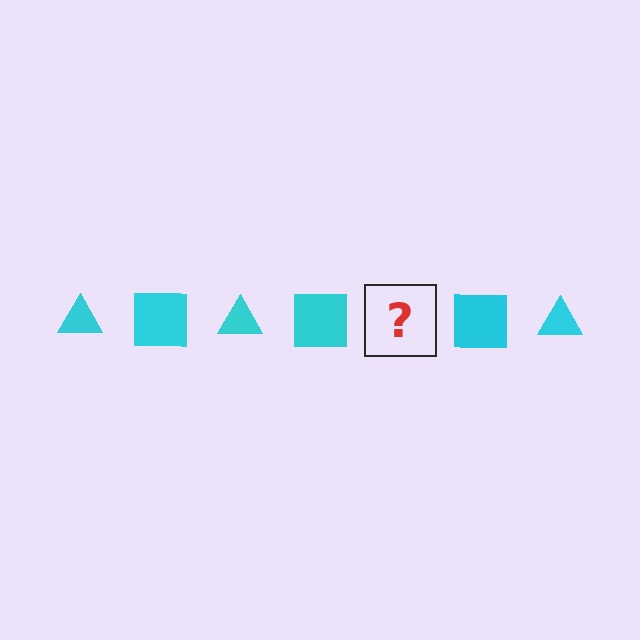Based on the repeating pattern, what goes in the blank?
The blank should be a cyan triangle.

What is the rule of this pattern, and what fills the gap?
The rule is that the pattern cycles through triangle, square shapes in cyan. The gap should be filled with a cyan triangle.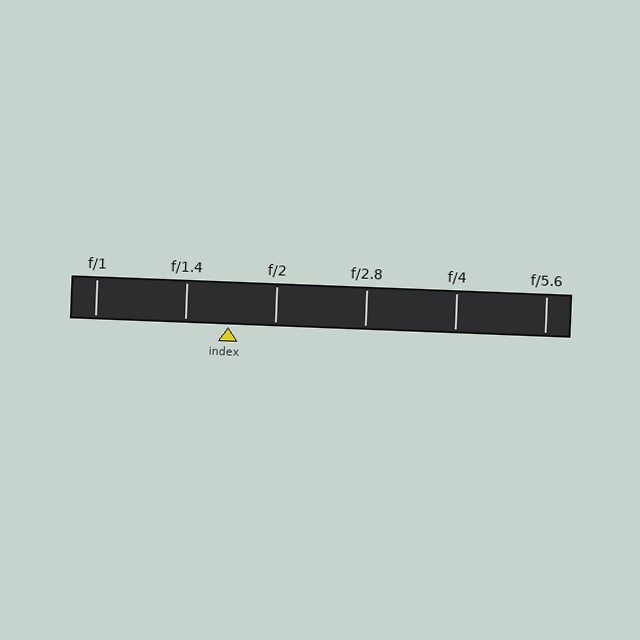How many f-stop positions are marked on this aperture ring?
There are 6 f-stop positions marked.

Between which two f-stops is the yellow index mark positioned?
The index mark is between f/1.4 and f/2.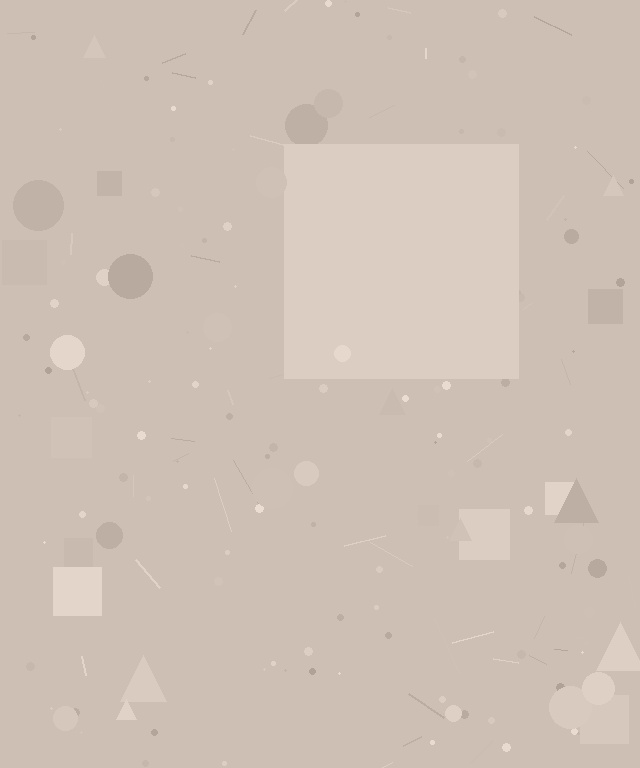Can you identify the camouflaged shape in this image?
The camouflaged shape is a square.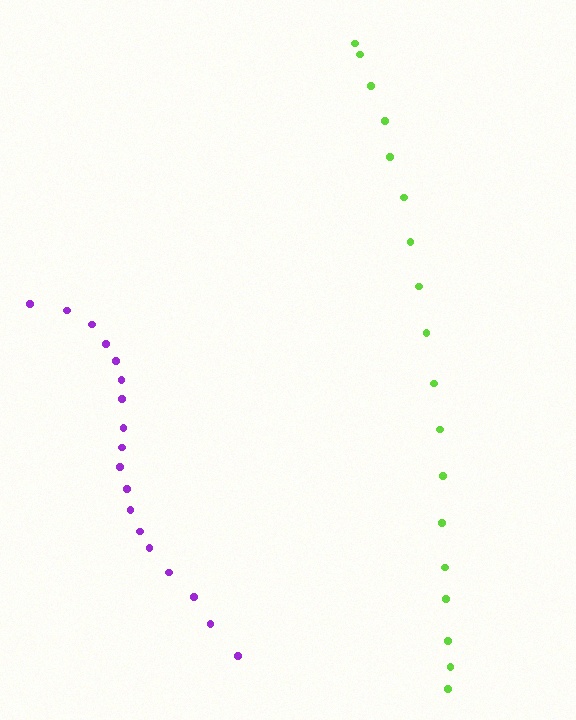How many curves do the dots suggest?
There are 2 distinct paths.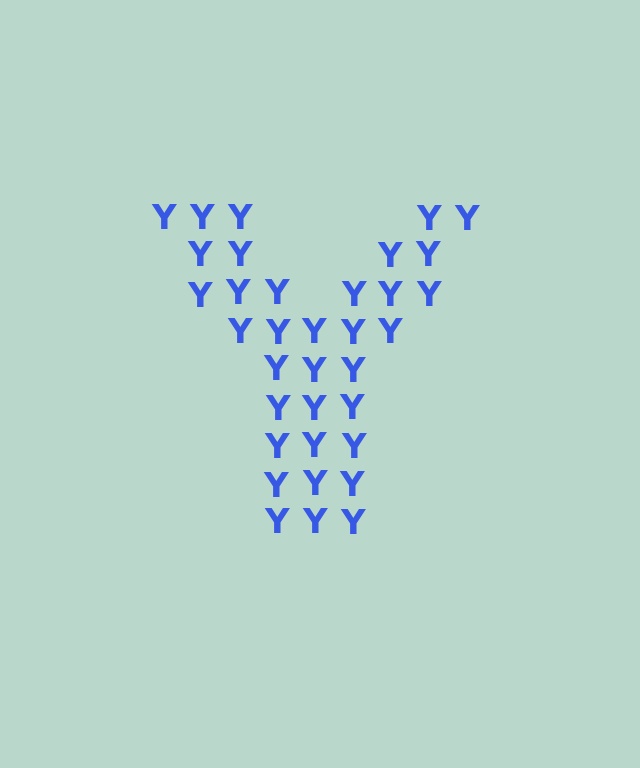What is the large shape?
The large shape is the letter Y.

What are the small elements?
The small elements are letter Y's.